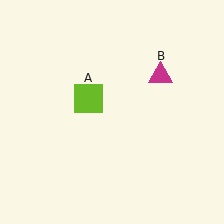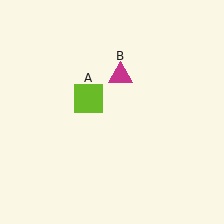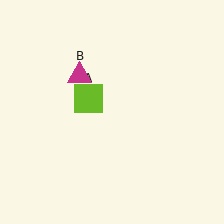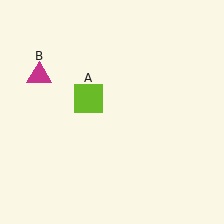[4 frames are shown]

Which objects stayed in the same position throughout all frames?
Lime square (object A) remained stationary.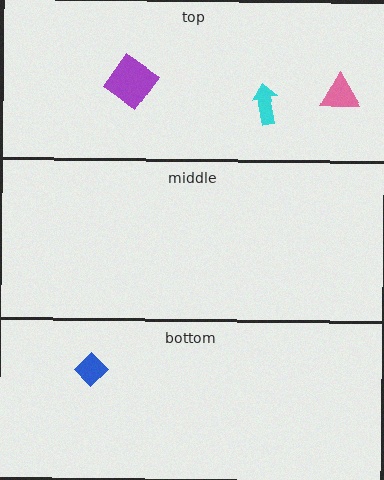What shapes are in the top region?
The cyan arrow, the pink triangle, the purple diamond.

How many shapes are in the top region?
3.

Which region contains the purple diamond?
The top region.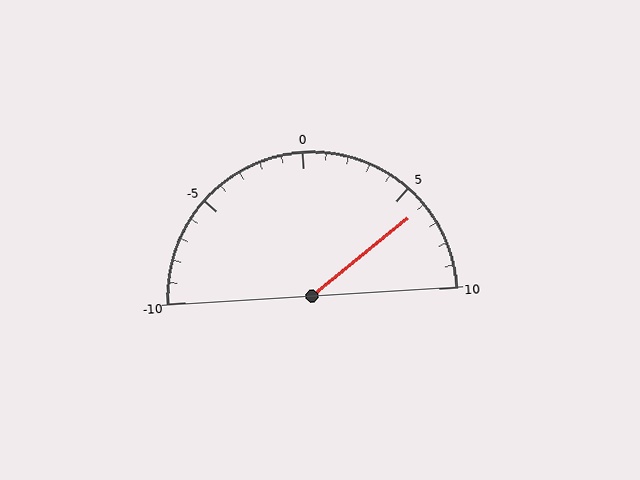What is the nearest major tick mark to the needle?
The nearest major tick mark is 5.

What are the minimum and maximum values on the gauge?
The gauge ranges from -10 to 10.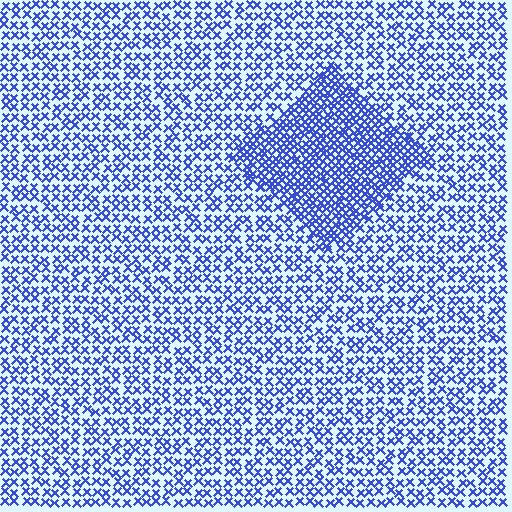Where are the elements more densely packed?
The elements are more densely packed inside the diamond boundary.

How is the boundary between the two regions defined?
The boundary is defined by a change in element density (approximately 1.9x ratio). All elements are the same color, size, and shape.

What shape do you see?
I see a diamond.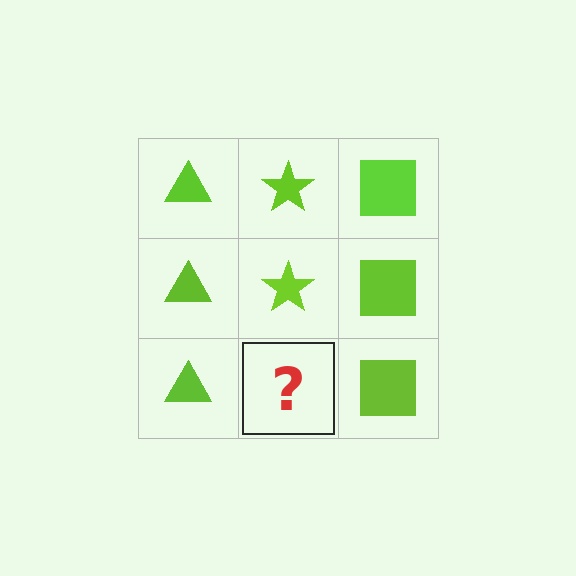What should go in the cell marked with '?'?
The missing cell should contain a lime star.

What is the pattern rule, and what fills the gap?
The rule is that each column has a consistent shape. The gap should be filled with a lime star.